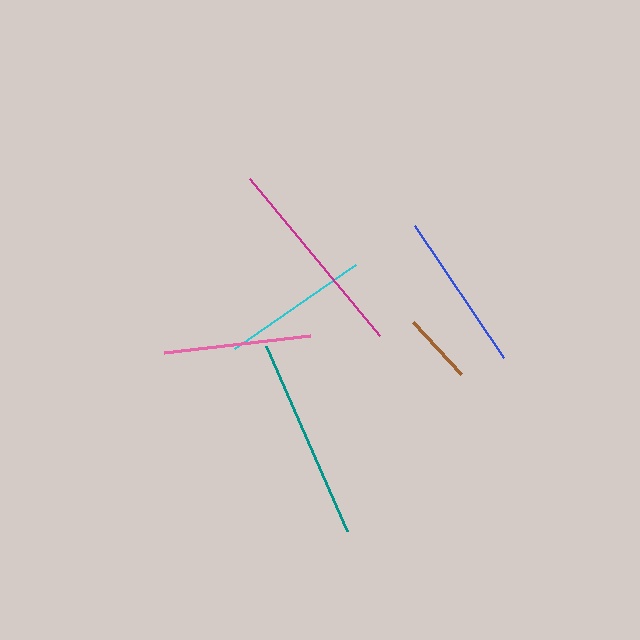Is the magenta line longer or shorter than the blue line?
The magenta line is longer than the blue line.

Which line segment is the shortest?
The brown line is the shortest at approximately 70 pixels.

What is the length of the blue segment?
The blue segment is approximately 159 pixels long.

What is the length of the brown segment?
The brown segment is approximately 70 pixels long.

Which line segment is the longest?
The magenta line is the longest at approximately 204 pixels.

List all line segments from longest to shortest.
From longest to shortest: magenta, teal, blue, cyan, pink, brown.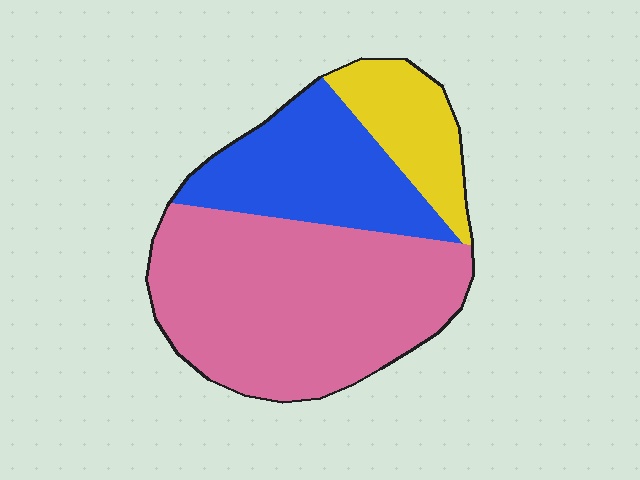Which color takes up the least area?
Yellow, at roughly 15%.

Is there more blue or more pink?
Pink.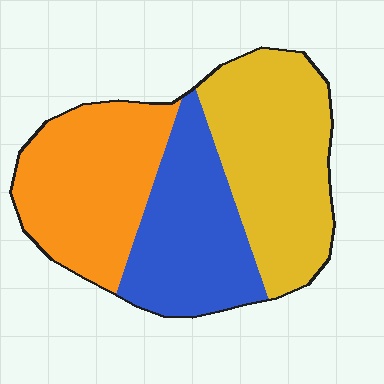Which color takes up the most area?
Yellow, at roughly 35%.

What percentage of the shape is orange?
Orange covers roughly 35% of the shape.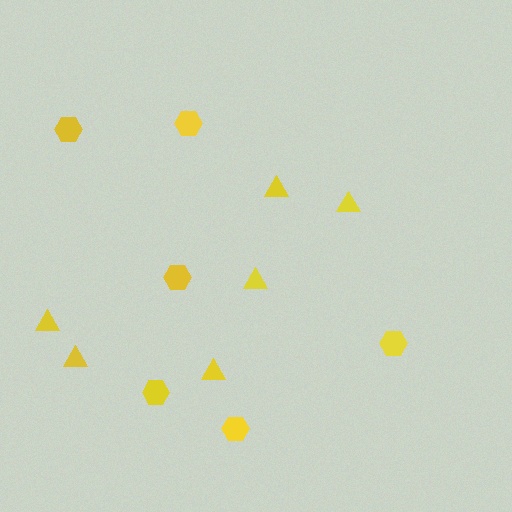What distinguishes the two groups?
There are 2 groups: one group of hexagons (6) and one group of triangles (6).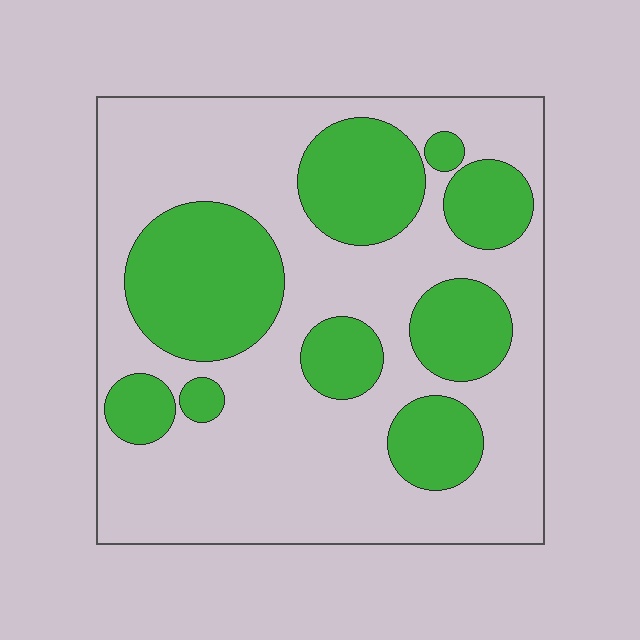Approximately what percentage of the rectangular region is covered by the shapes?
Approximately 35%.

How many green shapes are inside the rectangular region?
9.